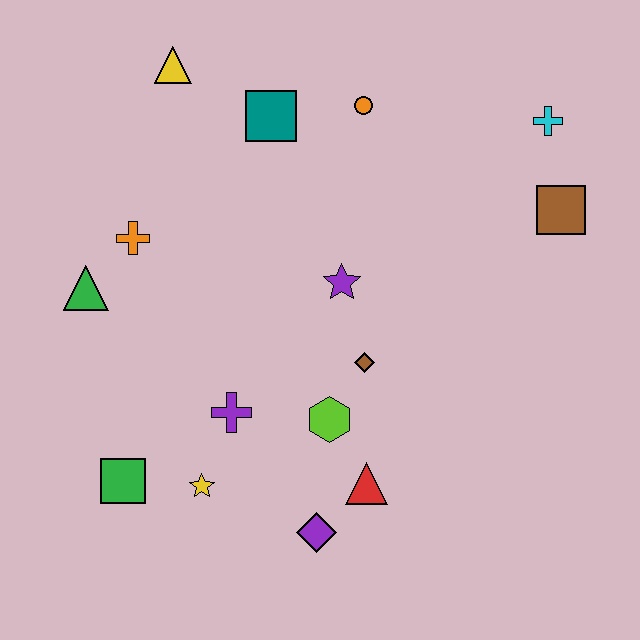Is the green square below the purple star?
Yes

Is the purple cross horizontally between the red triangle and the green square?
Yes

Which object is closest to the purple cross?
The yellow star is closest to the purple cross.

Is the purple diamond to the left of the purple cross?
No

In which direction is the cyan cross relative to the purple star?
The cyan cross is to the right of the purple star.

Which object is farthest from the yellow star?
The cyan cross is farthest from the yellow star.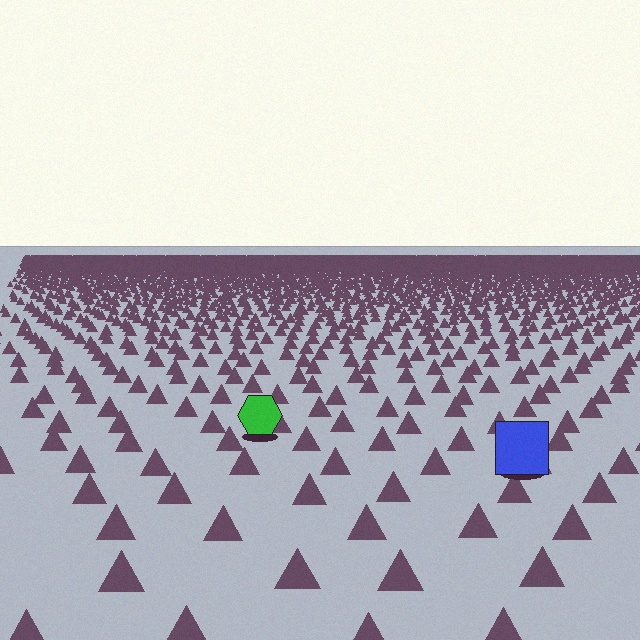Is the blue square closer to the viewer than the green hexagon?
Yes. The blue square is closer — you can tell from the texture gradient: the ground texture is coarser near it.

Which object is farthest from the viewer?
The green hexagon is farthest from the viewer. It appears smaller and the ground texture around it is denser.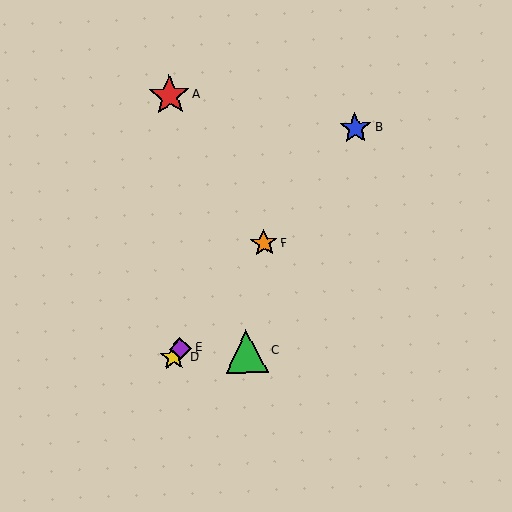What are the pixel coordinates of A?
Object A is at (169, 96).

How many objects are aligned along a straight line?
4 objects (B, D, E, F) are aligned along a straight line.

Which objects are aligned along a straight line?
Objects B, D, E, F are aligned along a straight line.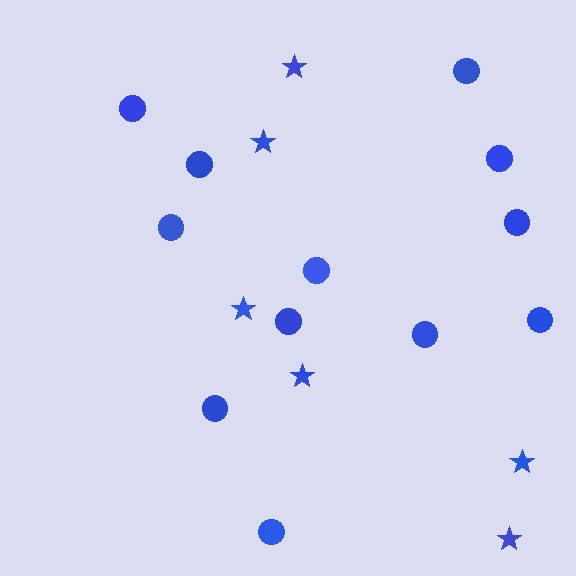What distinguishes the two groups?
There are 2 groups: one group of stars (6) and one group of circles (12).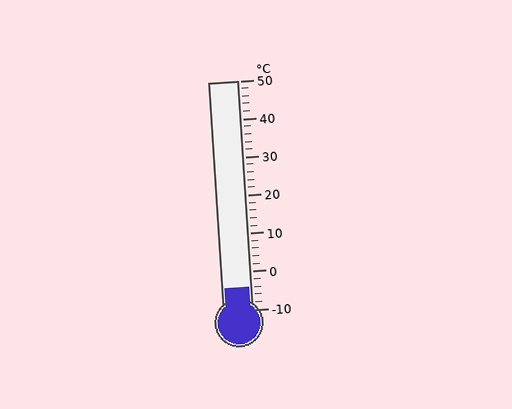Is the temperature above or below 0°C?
The temperature is below 0°C.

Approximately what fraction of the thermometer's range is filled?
The thermometer is filled to approximately 10% of its range.